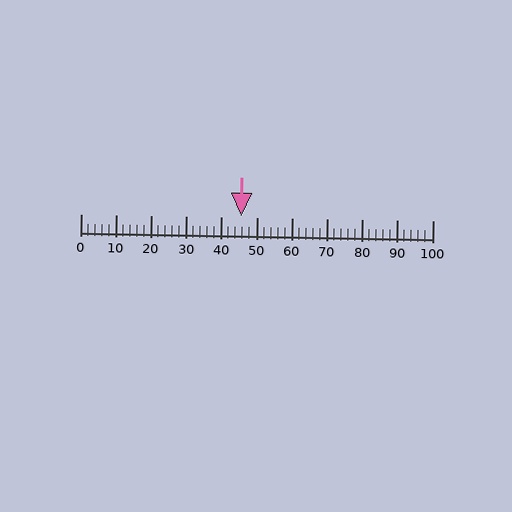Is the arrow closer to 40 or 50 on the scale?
The arrow is closer to 50.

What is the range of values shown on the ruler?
The ruler shows values from 0 to 100.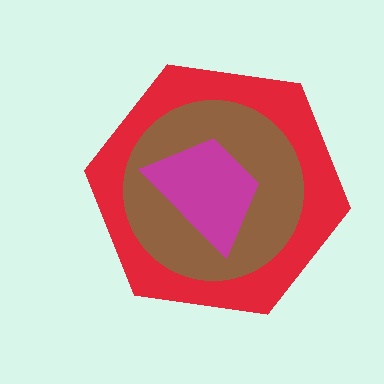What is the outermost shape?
The red hexagon.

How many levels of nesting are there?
3.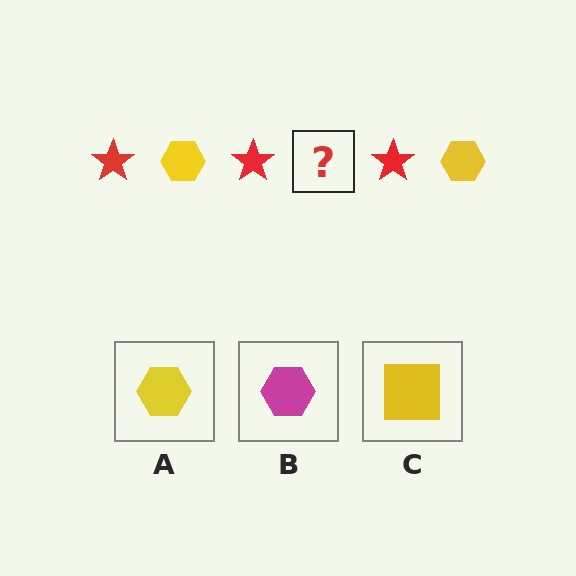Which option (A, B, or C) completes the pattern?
A.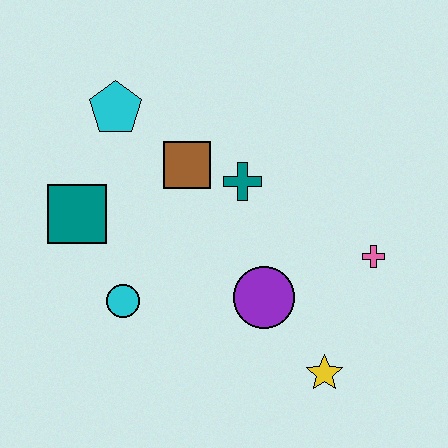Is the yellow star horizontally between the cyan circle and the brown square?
No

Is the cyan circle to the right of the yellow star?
No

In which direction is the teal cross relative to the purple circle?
The teal cross is above the purple circle.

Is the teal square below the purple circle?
No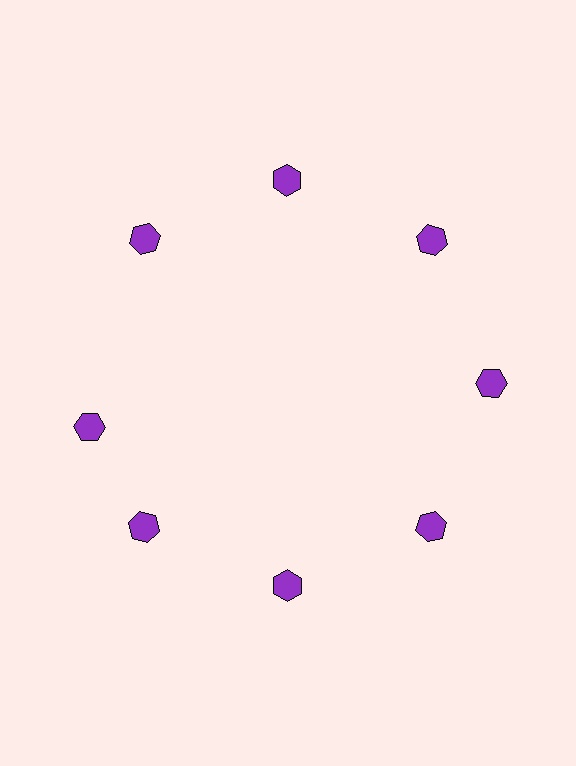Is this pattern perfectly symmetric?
No. The 8 purple hexagons are arranged in a ring, but one element near the 9 o'clock position is rotated out of alignment along the ring, breaking the 8-fold rotational symmetry.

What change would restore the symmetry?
The symmetry would be restored by rotating it back into even spacing with its neighbors so that all 8 hexagons sit at equal angles and equal distance from the center.